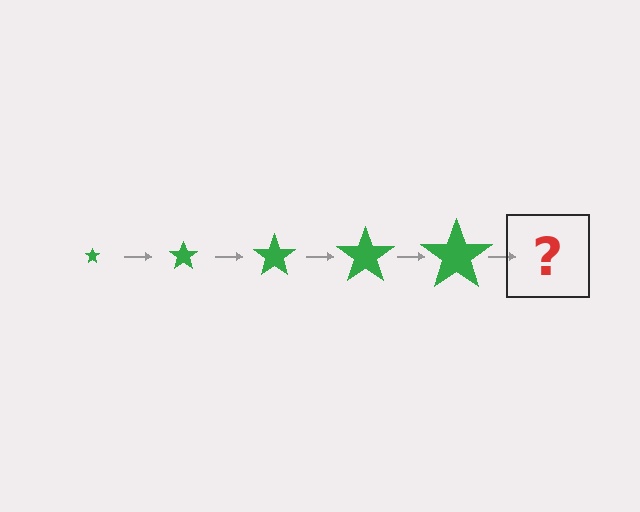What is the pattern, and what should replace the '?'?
The pattern is that the star gets progressively larger each step. The '?' should be a green star, larger than the previous one.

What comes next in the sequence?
The next element should be a green star, larger than the previous one.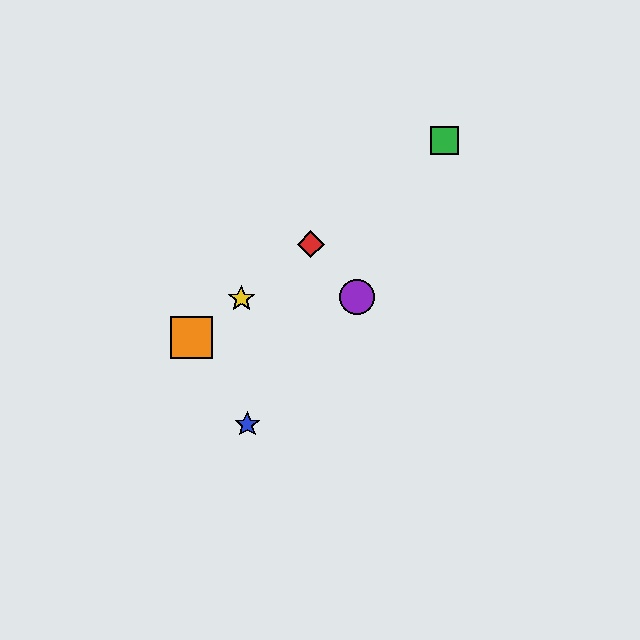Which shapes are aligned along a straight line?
The red diamond, the green square, the yellow star, the orange square are aligned along a straight line.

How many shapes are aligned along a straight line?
4 shapes (the red diamond, the green square, the yellow star, the orange square) are aligned along a straight line.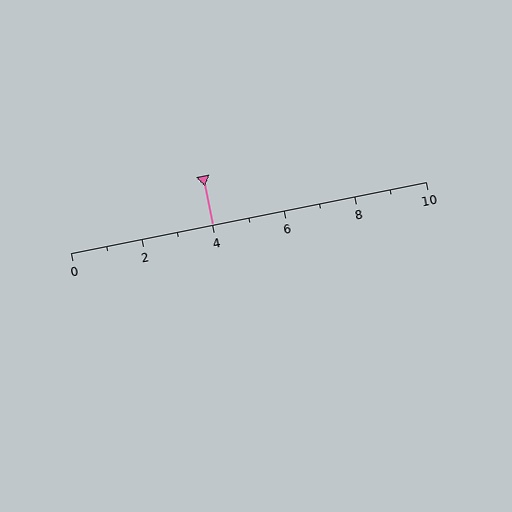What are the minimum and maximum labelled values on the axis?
The axis runs from 0 to 10.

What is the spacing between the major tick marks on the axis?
The major ticks are spaced 2 apart.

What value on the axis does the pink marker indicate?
The marker indicates approximately 4.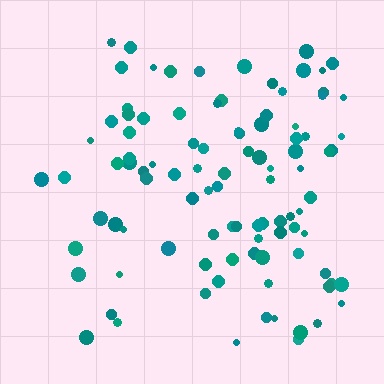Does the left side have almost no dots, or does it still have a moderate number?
Still a moderate number, just noticeably fewer than the right.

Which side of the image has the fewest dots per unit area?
The left.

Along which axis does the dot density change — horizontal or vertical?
Horizontal.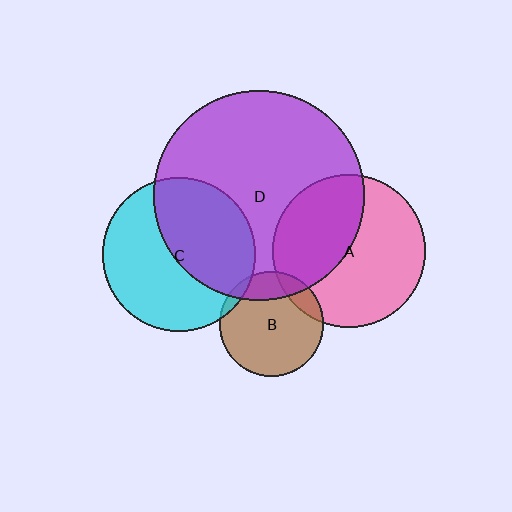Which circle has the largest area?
Circle D (purple).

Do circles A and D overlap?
Yes.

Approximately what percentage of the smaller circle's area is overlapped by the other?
Approximately 40%.